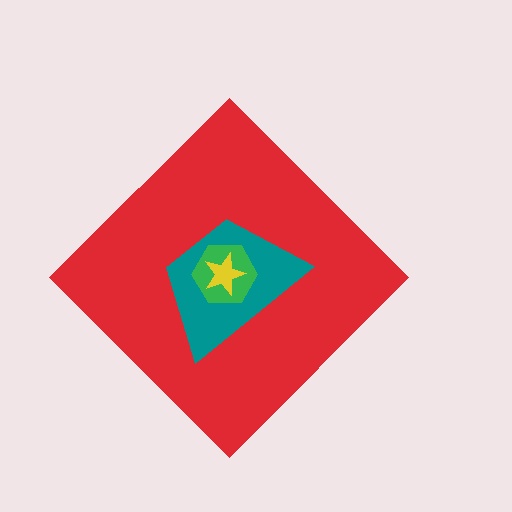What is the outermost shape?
The red diamond.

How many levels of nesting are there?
4.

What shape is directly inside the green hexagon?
The yellow star.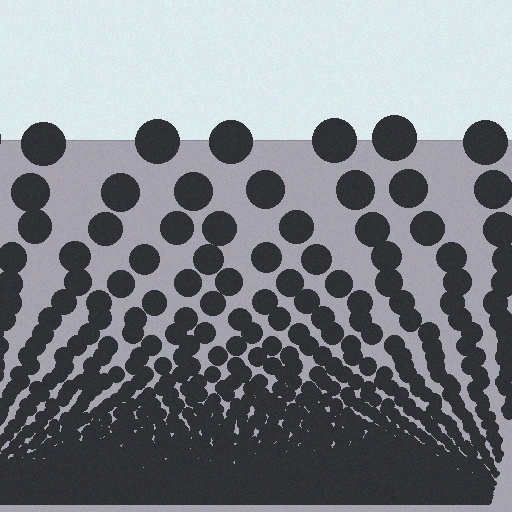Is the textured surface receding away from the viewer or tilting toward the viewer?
The surface appears to tilt toward the viewer. Texture elements get larger and sparser toward the top.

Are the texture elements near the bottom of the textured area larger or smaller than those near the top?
Smaller. The gradient is inverted — elements near the bottom are smaller and denser.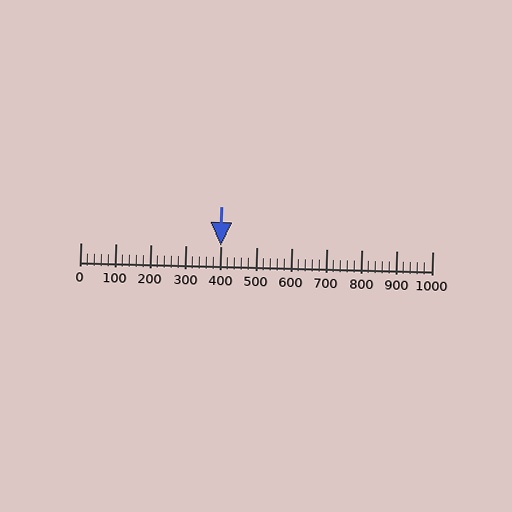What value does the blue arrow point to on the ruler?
The blue arrow points to approximately 400.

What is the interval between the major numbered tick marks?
The major tick marks are spaced 100 units apart.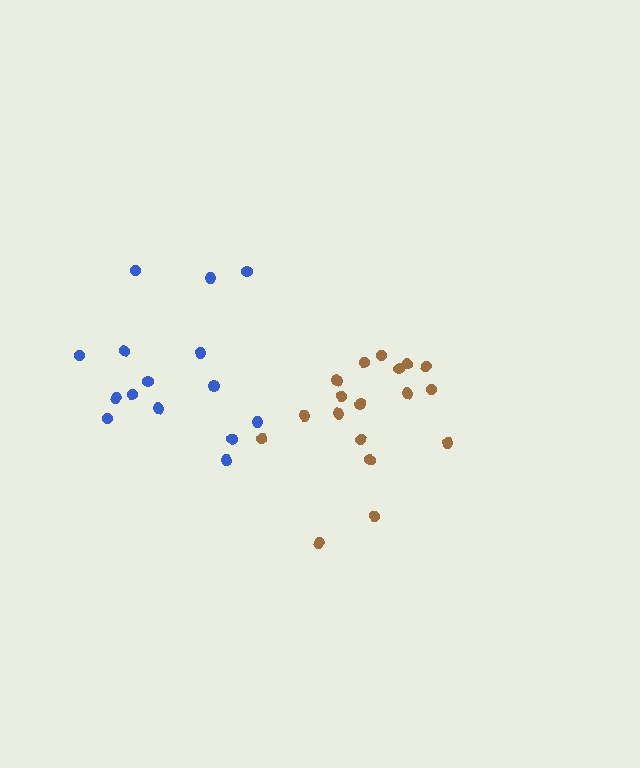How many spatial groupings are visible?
There are 2 spatial groupings.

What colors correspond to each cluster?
The clusters are colored: brown, blue.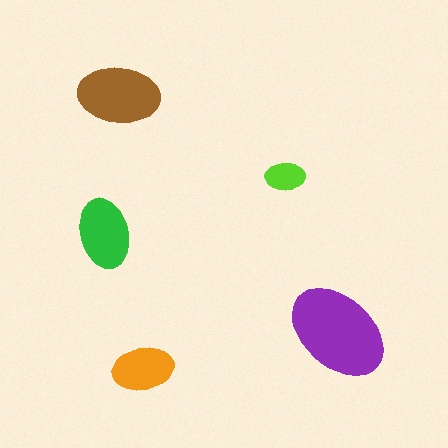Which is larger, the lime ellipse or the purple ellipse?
The purple one.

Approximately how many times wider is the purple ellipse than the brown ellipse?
About 1.5 times wider.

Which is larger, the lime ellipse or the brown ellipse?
The brown one.